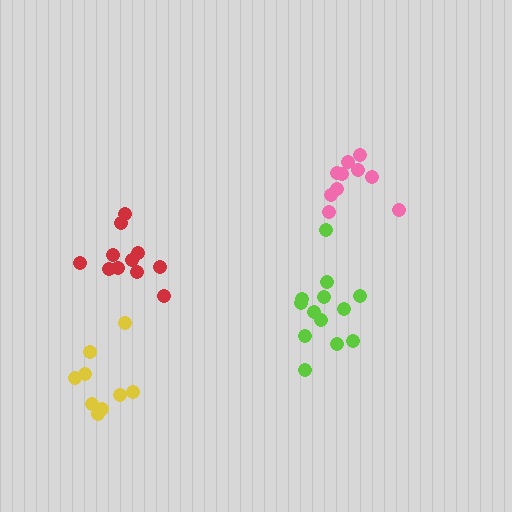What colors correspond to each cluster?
The clusters are colored: yellow, red, lime, pink.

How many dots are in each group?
Group 1: 9 dots, Group 2: 11 dots, Group 3: 13 dots, Group 4: 10 dots (43 total).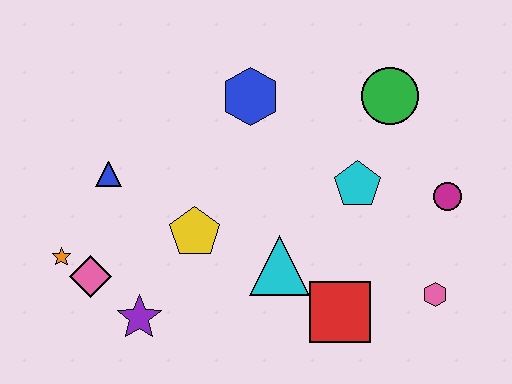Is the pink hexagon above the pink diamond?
No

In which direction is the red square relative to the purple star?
The red square is to the right of the purple star.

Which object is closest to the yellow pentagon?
The cyan triangle is closest to the yellow pentagon.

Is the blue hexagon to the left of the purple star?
No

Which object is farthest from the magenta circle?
The orange star is farthest from the magenta circle.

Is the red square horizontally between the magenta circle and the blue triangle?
Yes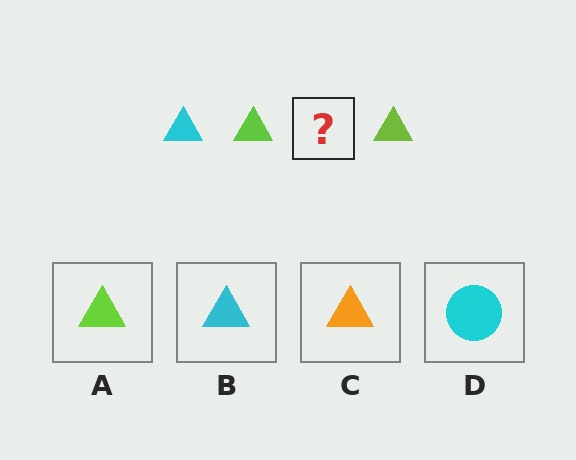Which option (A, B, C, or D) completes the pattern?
B.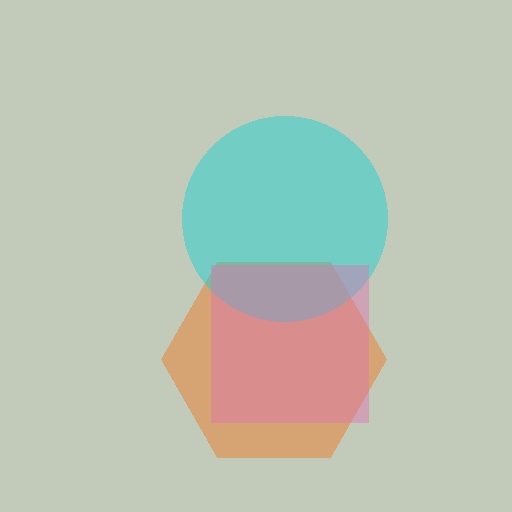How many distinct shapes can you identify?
There are 3 distinct shapes: an orange hexagon, a cyan circle, a pink square.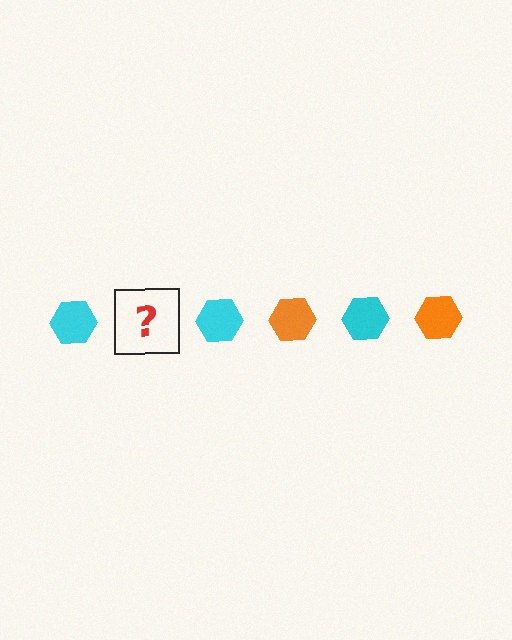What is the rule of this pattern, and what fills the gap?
The rule is that the pattern cycles through cyan, orange hexagons. The gap should be filled with an orange hexagon.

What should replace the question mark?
The question mark should be replaced with an orange hexagon.